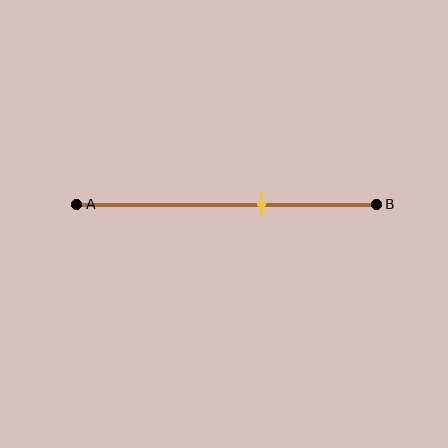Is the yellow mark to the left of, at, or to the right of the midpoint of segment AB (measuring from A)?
The yellow mark is to the right of the midpoint of segment AB.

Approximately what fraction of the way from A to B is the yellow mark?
The yellow mark is approximately 60% of the way from A to B.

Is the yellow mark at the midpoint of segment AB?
No, the mark is at about 60% from A, not at the 50% midpoint.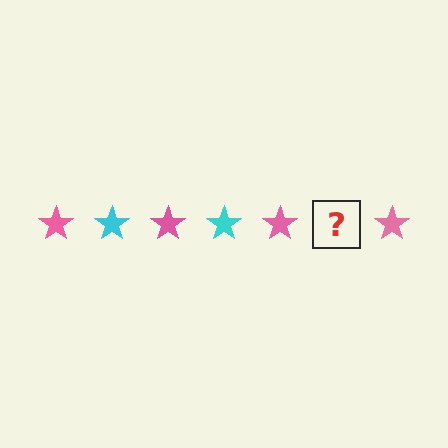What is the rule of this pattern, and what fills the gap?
The rule is that the pattern cycles through pink, cyan stars. The gap should be filled with a cyan star.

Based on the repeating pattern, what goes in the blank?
The blank should be a cyan star.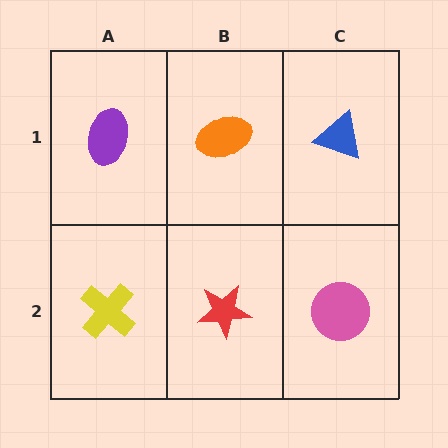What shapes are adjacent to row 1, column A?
A yellow cross (row 2, column A), an orange ellipse (row 1, column B).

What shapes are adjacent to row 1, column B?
A red star (row 2, column B), a purple ellipse (row 1, column A), a blue triangle (row 1, column C).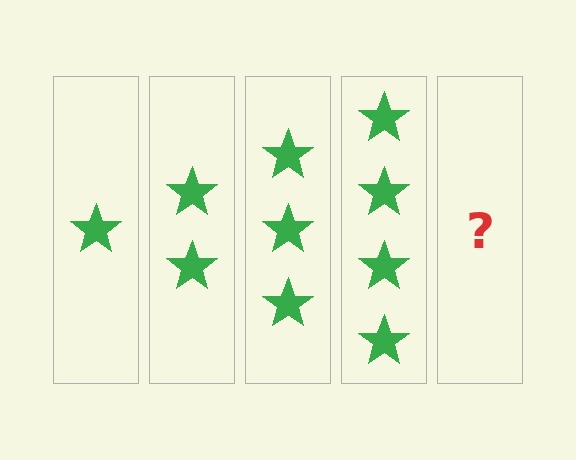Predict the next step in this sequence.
The next step is 5 stars.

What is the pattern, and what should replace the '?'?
The pattern is that each step adds one more star. The '?' should be 5 stars.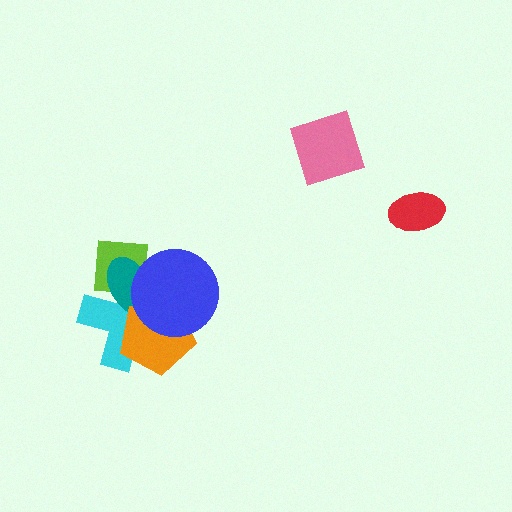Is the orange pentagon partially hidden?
Yes, it is partially covered by another shape.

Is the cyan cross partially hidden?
Yes, it is partially covered by another shape.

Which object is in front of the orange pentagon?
The blue circle is in front of the orange pentagon.